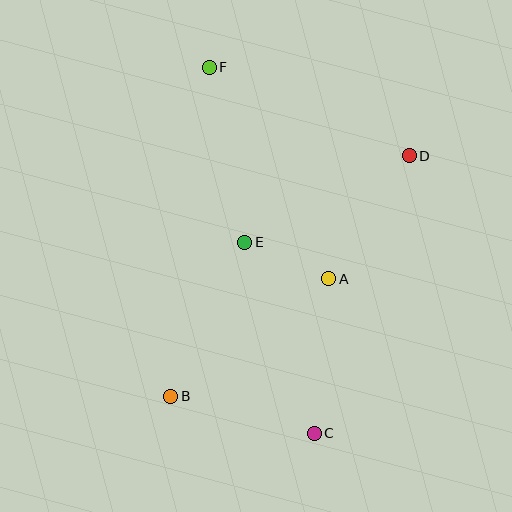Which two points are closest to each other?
Points A and E are closest to each other.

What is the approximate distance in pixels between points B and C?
The distance between B and C is approximately 148 pixels.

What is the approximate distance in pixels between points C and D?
The distance between C and D is approximately 294 pixels.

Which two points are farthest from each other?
Points C and F are farthest from each other.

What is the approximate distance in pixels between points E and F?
The distance between E and F is approximately 179 pixels.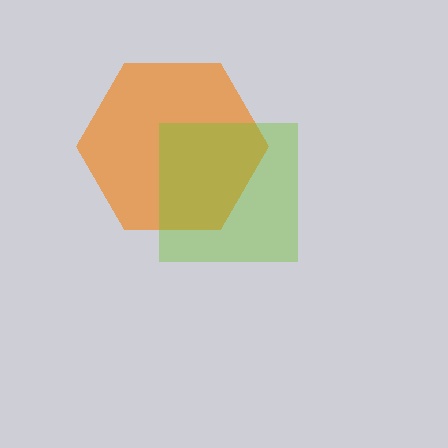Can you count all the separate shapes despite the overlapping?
Yes, there are 2 separate shapes.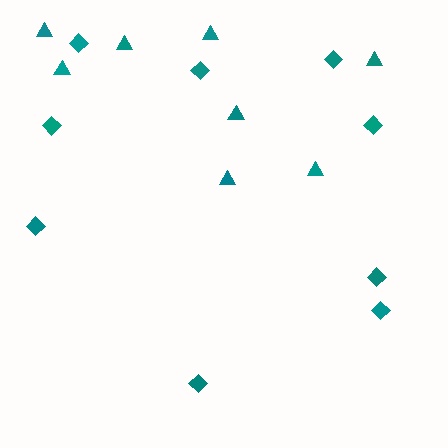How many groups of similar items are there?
There are 2 groups: one group of triangles (8) and one group of diamonds (9).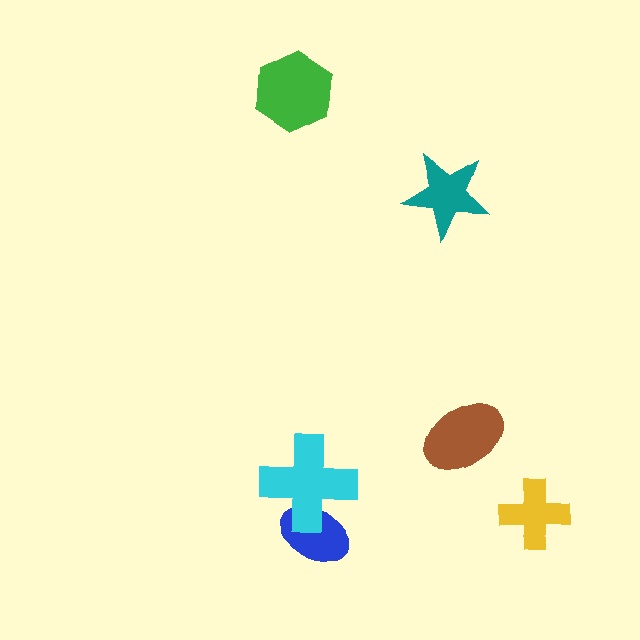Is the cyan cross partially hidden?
No, no other shape covers it.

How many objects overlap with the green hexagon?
0 objects overlap with the green hexagon.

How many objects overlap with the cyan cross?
1 object overlaps with the cyan cross.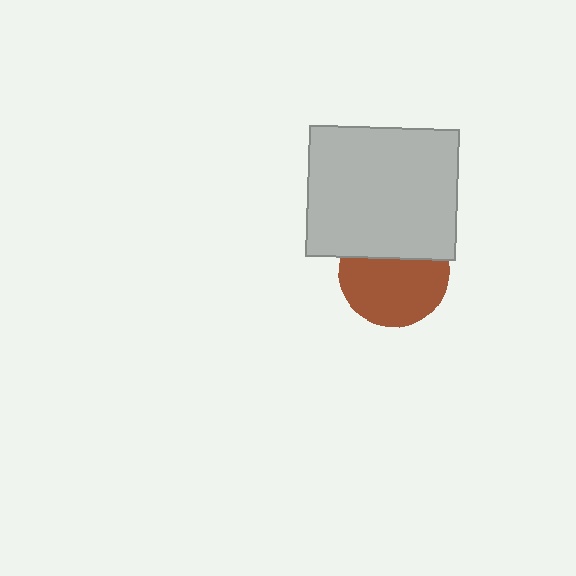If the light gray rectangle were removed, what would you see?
You would see the complete brown circle.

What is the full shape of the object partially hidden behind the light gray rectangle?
The partially hidden object is a brown circle.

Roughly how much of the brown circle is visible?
About half of it is visible (roughly 65%).